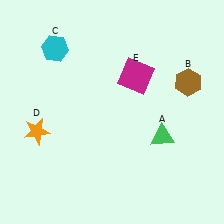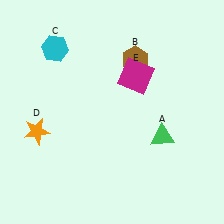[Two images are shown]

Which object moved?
The brown hexagon (B) moved left.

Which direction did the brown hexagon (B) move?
The brown hexagon (B) moved left.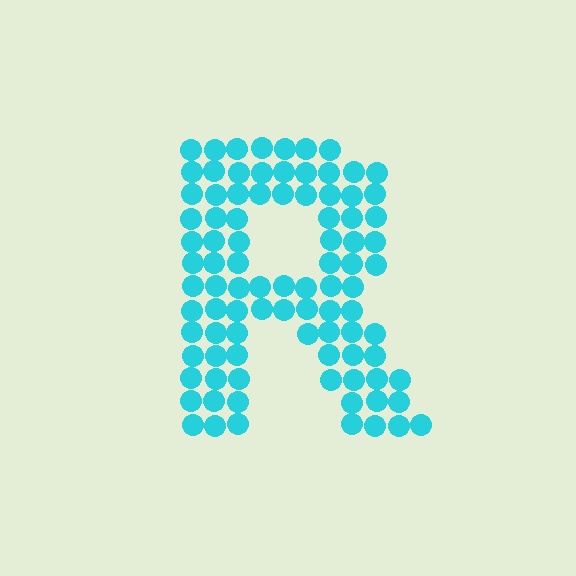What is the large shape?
The large shape is the letter R.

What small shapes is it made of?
It is made of small circles.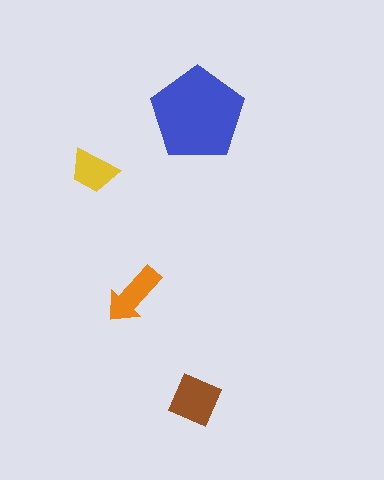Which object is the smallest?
The yellow trapezoid.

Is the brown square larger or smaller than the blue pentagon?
Smaller.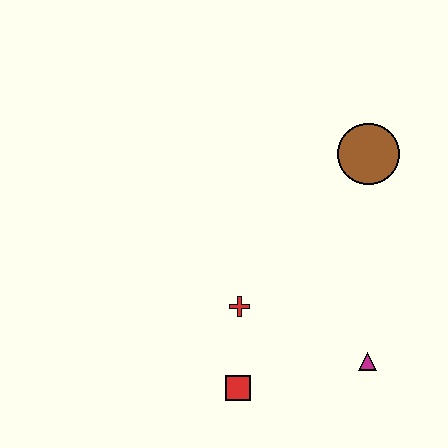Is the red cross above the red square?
Yes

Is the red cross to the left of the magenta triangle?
Yes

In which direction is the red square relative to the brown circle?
The red square is below the brown circle.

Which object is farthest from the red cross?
The brown circle is farthest from the red cross.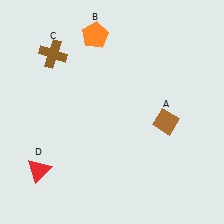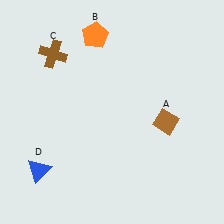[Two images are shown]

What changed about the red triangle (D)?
In Image 1, D is red. In Image 2, it changed to blue.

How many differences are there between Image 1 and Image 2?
There is 1 difference between the two images.